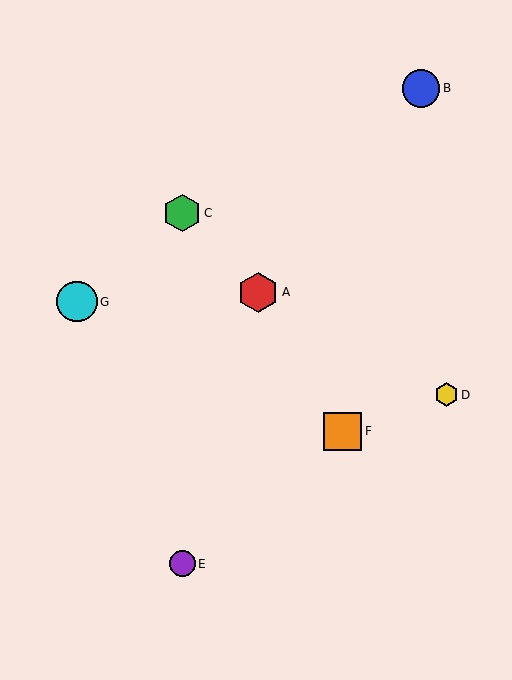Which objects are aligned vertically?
Objects C, E are aligned vertically.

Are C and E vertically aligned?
Yes, both are at x≈182.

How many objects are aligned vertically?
2 objects (C, E) are aligned vertically.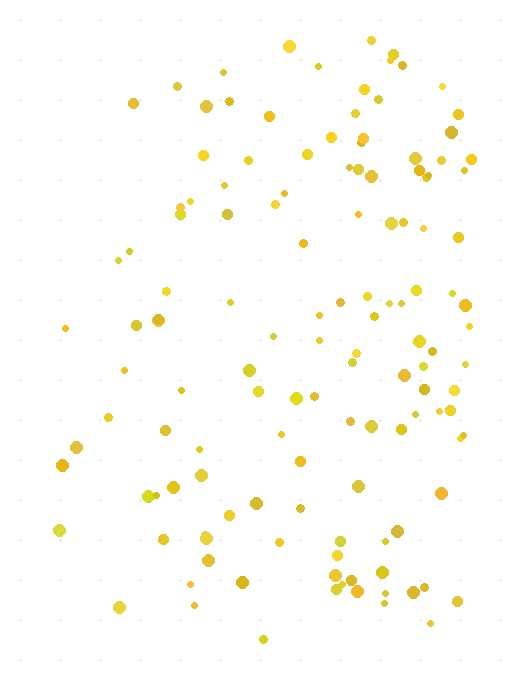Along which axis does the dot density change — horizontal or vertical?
Horizontal.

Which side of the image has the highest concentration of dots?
The right.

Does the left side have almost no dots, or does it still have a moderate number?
Still a moderate number, just noticeably fewer than the right.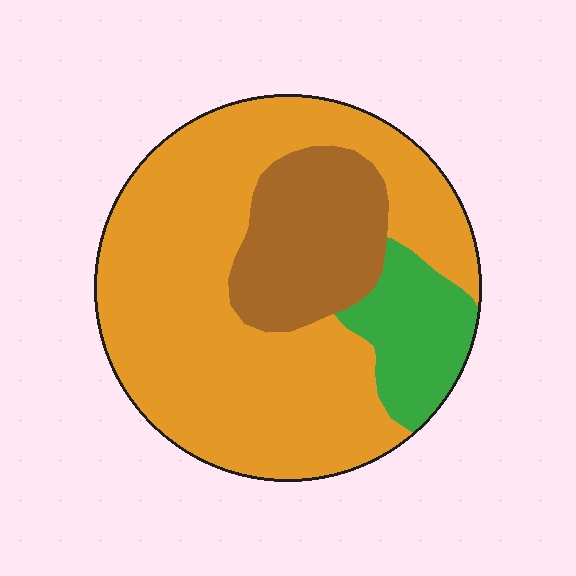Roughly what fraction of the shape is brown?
Brown covers 19% of the shape.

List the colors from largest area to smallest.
From largest to smallest: orange, brown, green.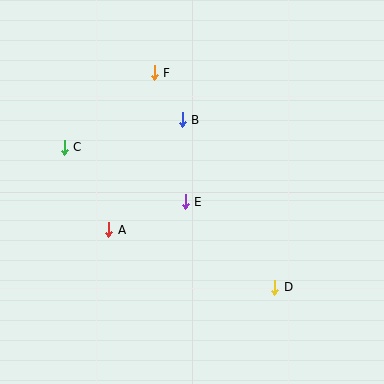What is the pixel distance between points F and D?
The distance between F and D is 246 pixels.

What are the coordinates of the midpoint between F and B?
The midpoint between F and B is at (168, 96).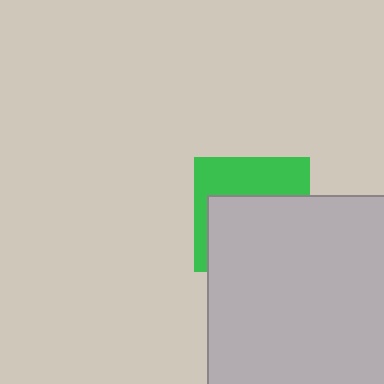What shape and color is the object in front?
The object in front is a light gray square.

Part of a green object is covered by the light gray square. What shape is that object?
It is a square.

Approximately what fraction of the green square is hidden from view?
Roughly 59% of the green square is hidden behind the light gray square.